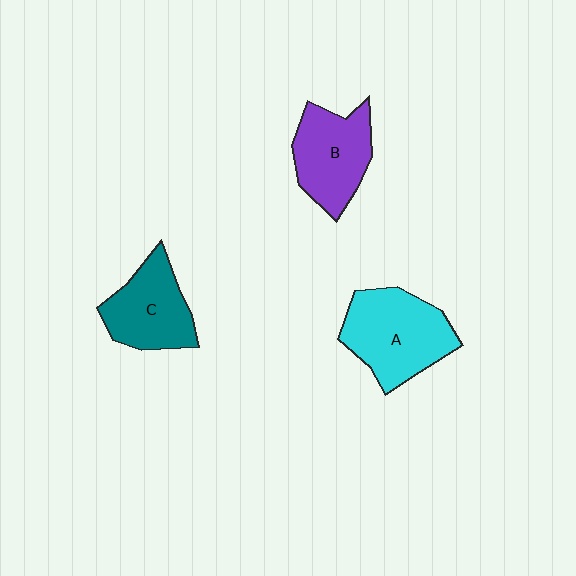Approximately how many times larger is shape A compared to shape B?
Approximately 1.2 times.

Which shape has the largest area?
Shape A (cyan).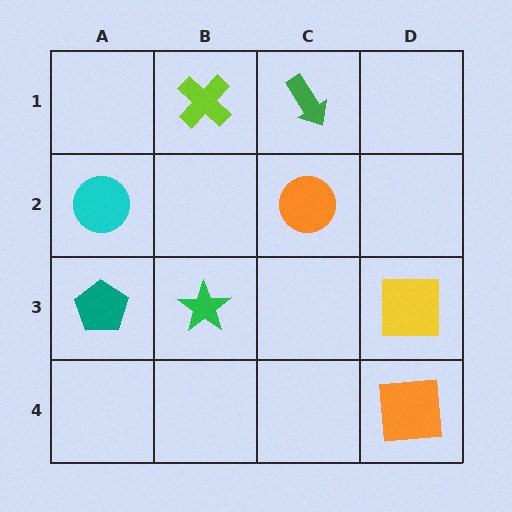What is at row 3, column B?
A green star.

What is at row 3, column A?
A teal pentagon.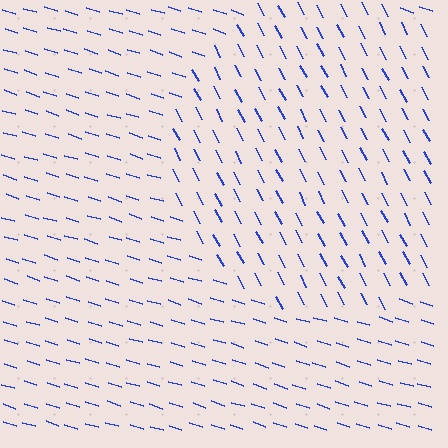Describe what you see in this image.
The image is filled with small blue line segments. A circle region in the image has lines oriented differently from the surrounding lines, creating a visible texture boundary.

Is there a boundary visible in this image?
Yes, there is a texture boundary formed by a change in line orientation.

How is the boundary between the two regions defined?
The boundary is defined purely by a change in line orientation (approximately 45 degrees difference). All lines are the same color and thickness.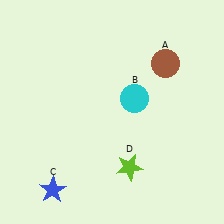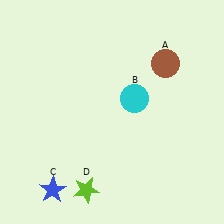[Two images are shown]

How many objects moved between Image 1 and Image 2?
1 object moved between the two images.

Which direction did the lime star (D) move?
The lime star (D) moved left.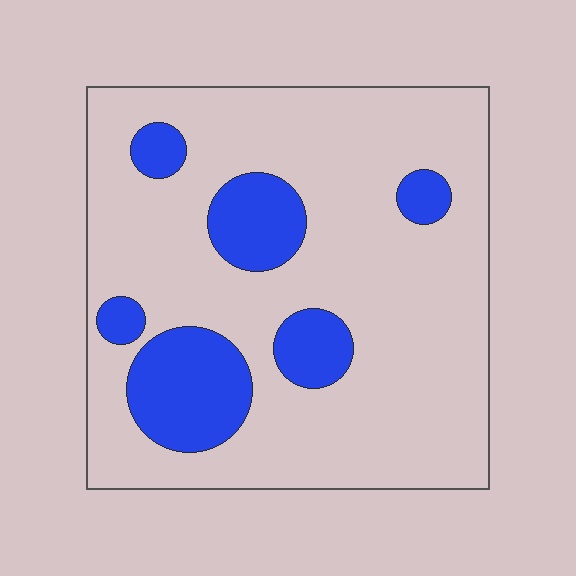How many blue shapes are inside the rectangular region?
6.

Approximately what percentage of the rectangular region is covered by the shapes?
Approximately 20%.